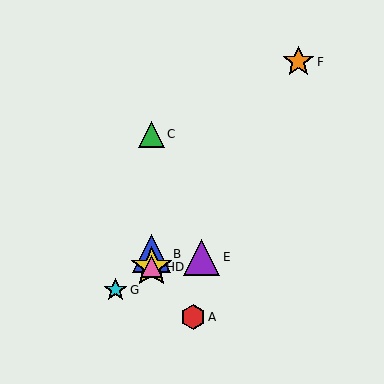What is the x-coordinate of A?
Object A is at x≈193.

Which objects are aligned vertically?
Objects B, C, D, H are aligned vertically.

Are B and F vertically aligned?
No, B is at x≈152 and F is at x≈298.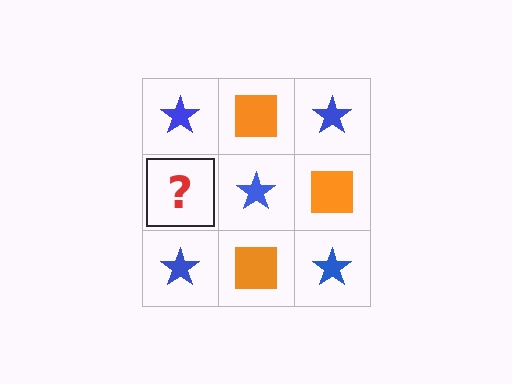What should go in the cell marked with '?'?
The missing cell should contain an orange square.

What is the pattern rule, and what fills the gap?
The rule is that it alternates blue star and orange square in a checkerboard pattern. The gap should be filled with an orange square.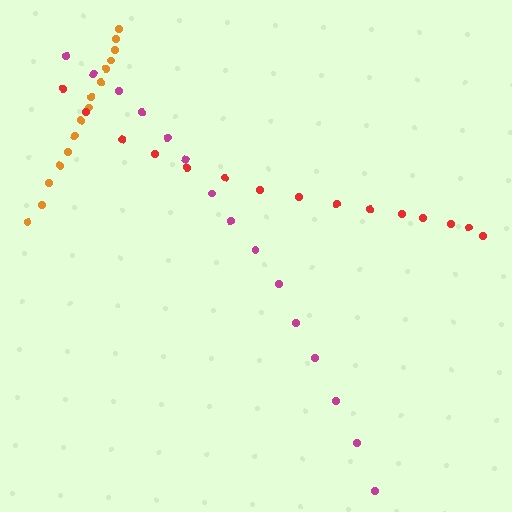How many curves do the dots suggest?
There are 3 distinct paths.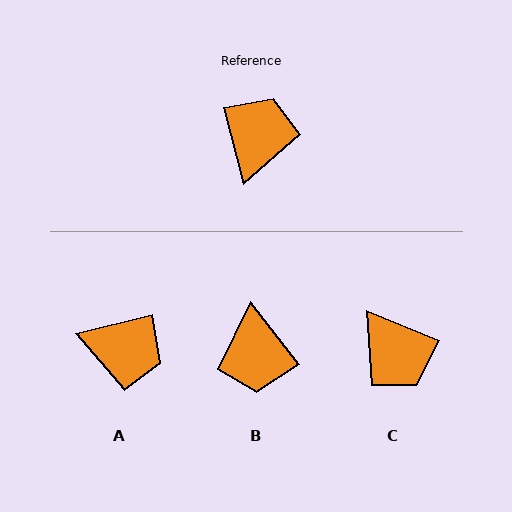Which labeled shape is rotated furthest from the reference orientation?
B, about 157 degrees away.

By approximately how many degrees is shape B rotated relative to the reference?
Approximately 157 degrees clockwise.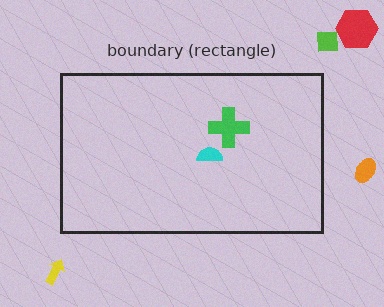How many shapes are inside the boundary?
2 inside, 4 outside.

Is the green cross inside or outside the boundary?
Inside.